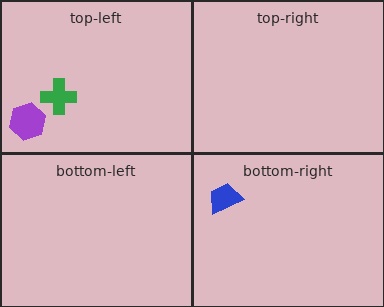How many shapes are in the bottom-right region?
1.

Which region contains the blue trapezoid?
The bottom-right region.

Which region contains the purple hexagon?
The top-left region.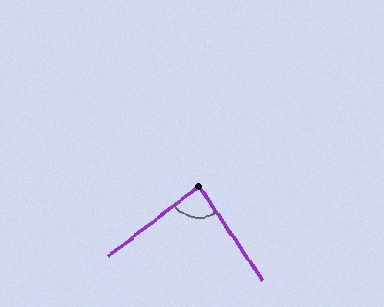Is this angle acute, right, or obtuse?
It is approximately a right angle.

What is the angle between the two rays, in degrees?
Approximately 87 degrees.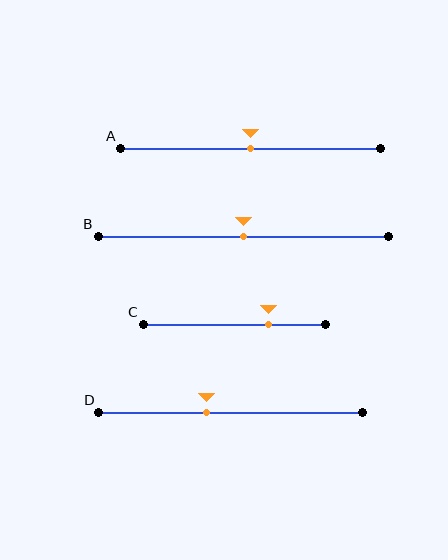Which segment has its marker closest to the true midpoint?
Segment A has its marker closest to the true midpoint.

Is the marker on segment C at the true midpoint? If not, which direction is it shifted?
No, the marker on segment C is shifted to the right by about 19% of the segment length.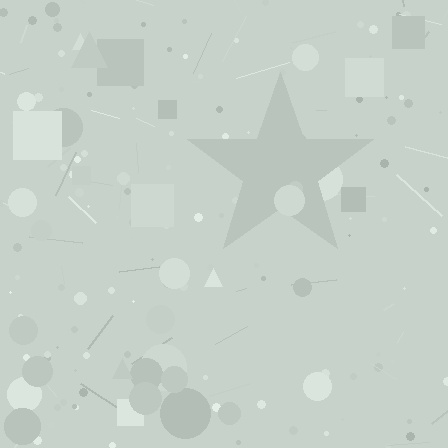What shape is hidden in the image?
A star is hidden in the image.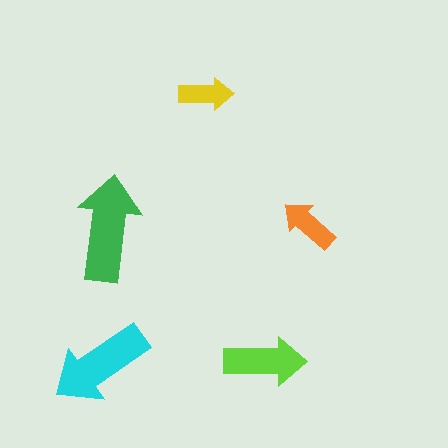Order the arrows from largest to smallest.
the green one, the cyan one, the lime one, the orange one, the yellow one.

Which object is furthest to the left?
The cyan arrow is leftmost.